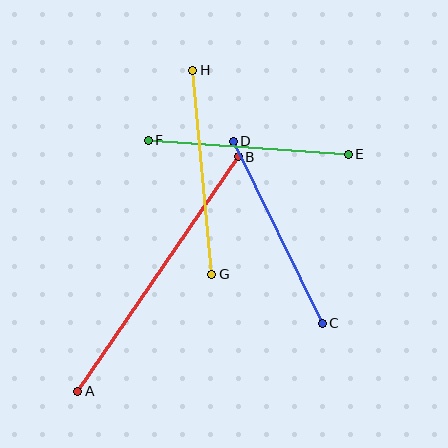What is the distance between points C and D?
The distance is approximately 203 pixels.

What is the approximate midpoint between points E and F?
The midpoint is at approximately (248, 147) pixels.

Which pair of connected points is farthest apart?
Points A and B are farthest apart.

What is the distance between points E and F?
The distance is approximately 200 pixels.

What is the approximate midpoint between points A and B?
The midpoint is at approximately (158, 274) pixels.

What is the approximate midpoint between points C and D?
The midpoint is at approximately (278, 232) pixels.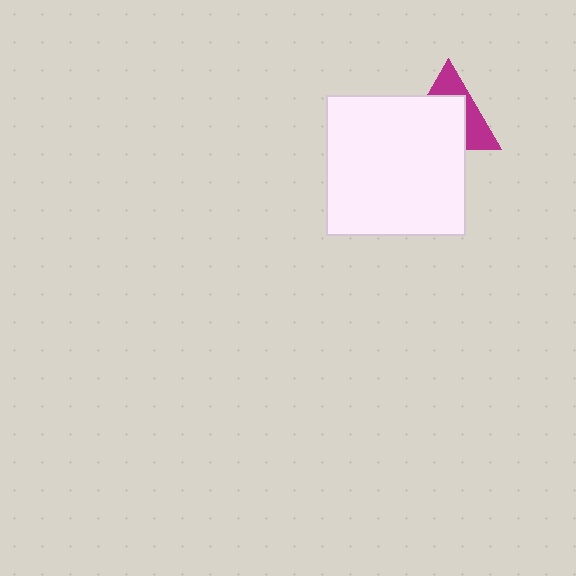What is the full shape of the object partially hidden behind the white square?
The partially hidden object is a magenta triangle.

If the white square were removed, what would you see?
You would see the complete magenta triangle.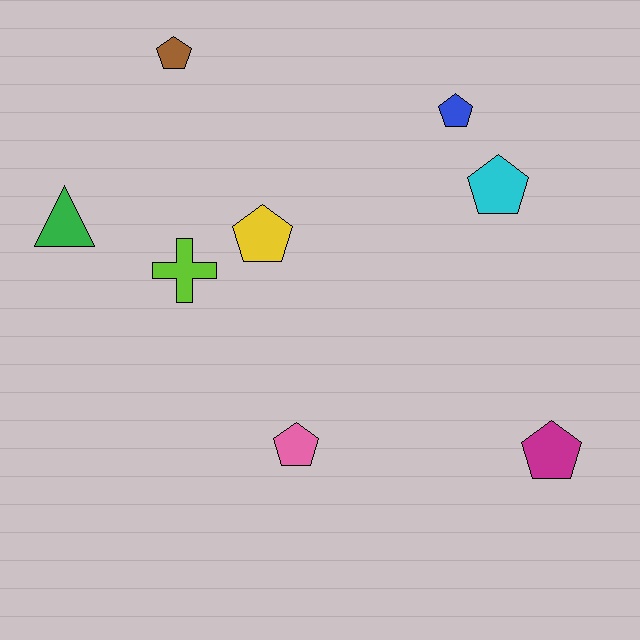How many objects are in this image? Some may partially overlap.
There are 8 objects.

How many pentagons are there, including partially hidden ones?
There are 6 pentagons.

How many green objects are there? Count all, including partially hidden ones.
There is 1 green object.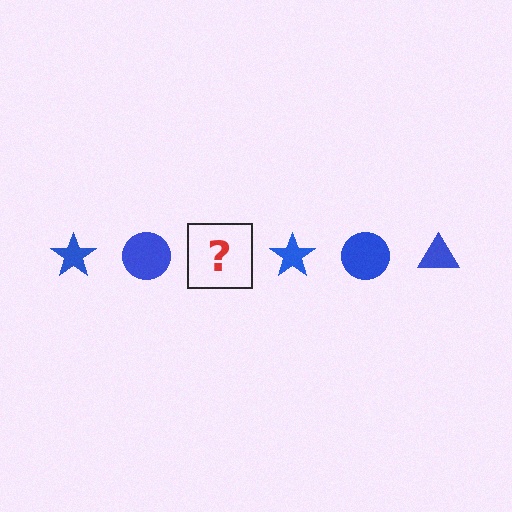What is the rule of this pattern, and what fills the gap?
The rule is that the pattern cycles through star, circle, triangle shapes in blue. The gap should be filled with a blue triangle.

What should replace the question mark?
The question mark should be replaced with a blue triangle.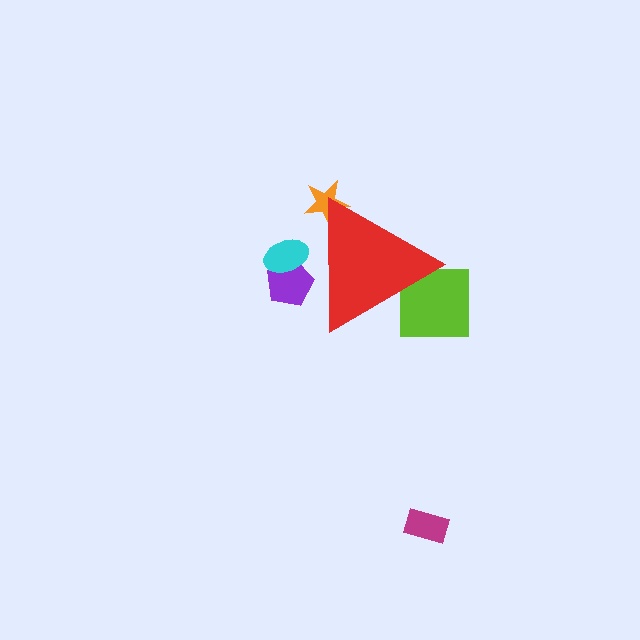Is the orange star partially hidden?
Yes, the orange star is partially hidden behind the red triangle.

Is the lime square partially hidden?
Yes, the lime square is partially hidden behind the red triangle.